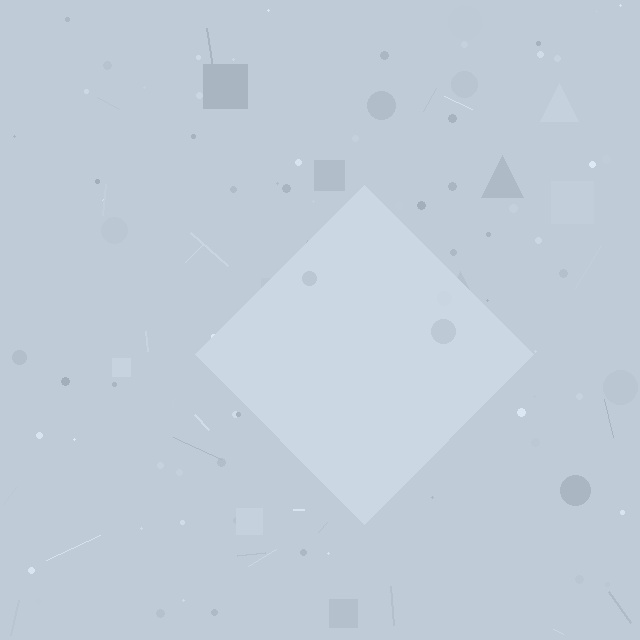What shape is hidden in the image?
A diamond is hidden in the image.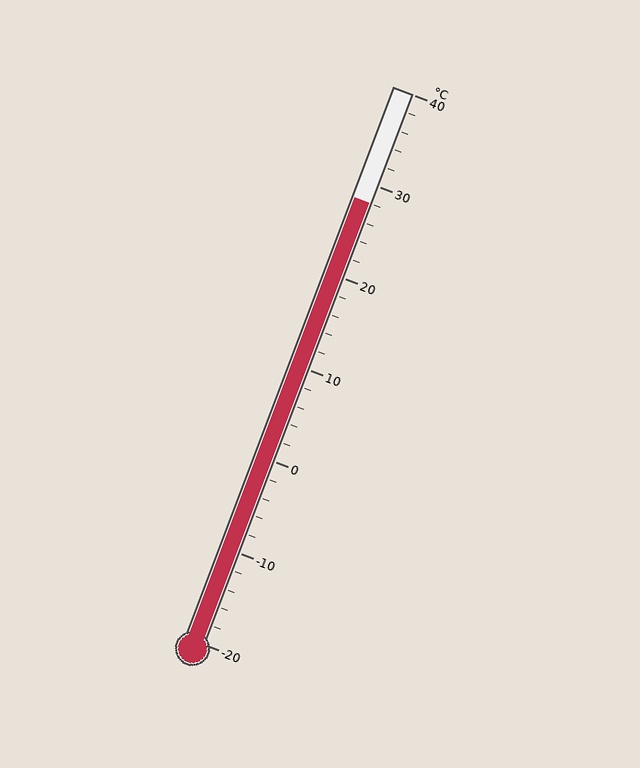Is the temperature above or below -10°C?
The temperature is above -10°C.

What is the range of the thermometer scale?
The thermometer scale ranges from -20°C to 40°C.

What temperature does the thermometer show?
The thermometer shows approximately 28°C.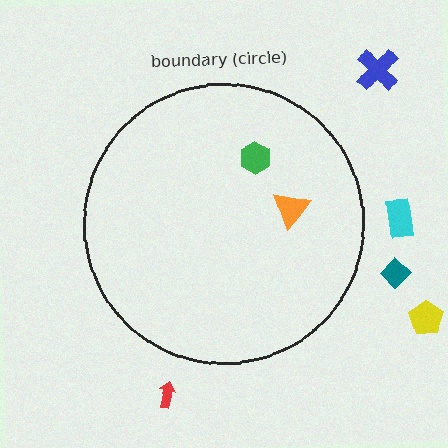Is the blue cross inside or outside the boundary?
Outside.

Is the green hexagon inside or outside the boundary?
Inside.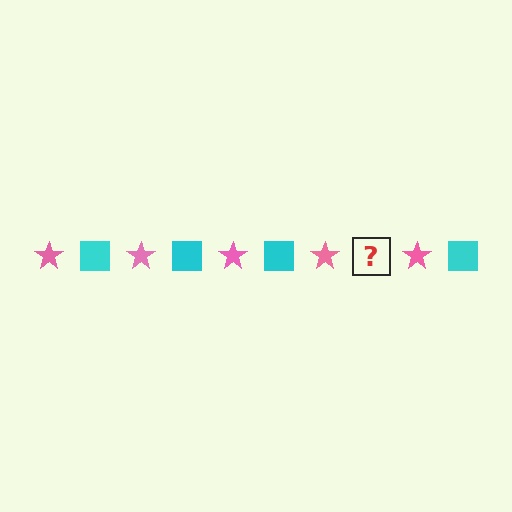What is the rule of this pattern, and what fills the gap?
The rule is that the pattern alternates between pink star and cyan square. The gap should be filled with a cyan square.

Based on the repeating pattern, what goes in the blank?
The blank should be a cyan square.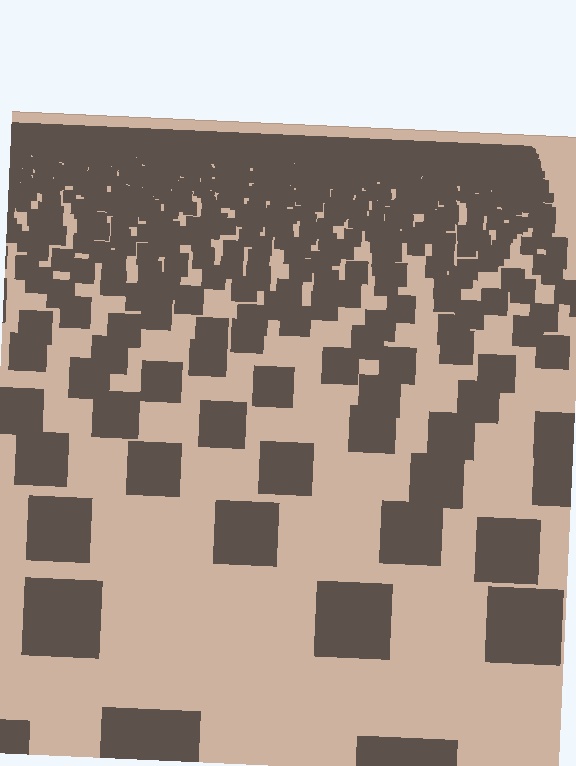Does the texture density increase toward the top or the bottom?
Density increases toward the top.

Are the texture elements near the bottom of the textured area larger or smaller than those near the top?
Larger. Near the bottom, elements are closer to the viewer and appear at a bigger on-screen size.